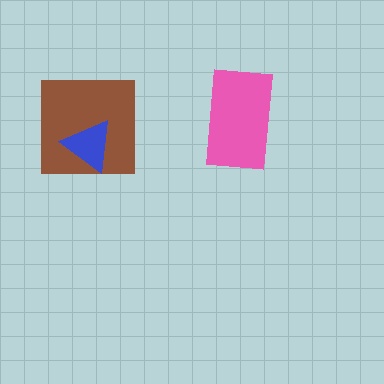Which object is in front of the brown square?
The blue triangle is in front of the brown square.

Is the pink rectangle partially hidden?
No, no other shape covers it.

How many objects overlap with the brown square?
1 object overlaps with the brown square.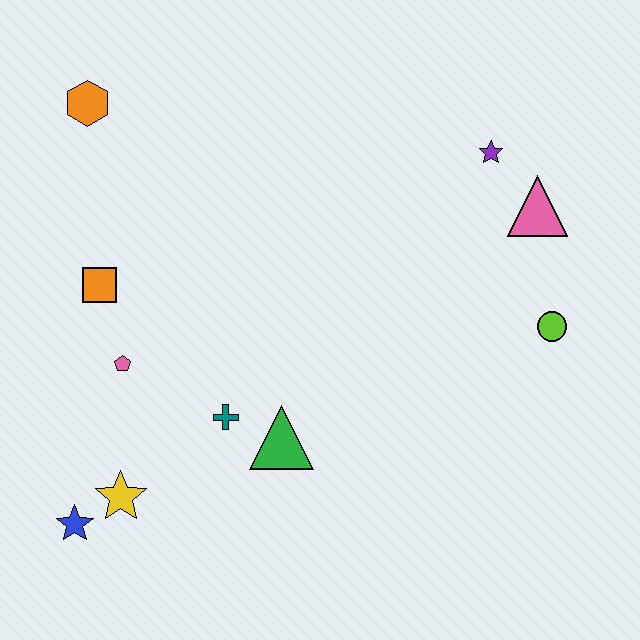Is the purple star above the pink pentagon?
Yes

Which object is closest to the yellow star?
The blue star is closest to the yellow star.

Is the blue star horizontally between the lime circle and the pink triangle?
No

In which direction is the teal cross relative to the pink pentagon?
The teal cross is to the right of the pink pentagon.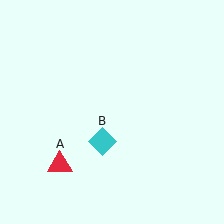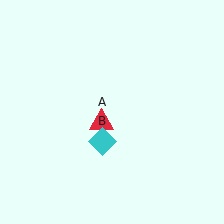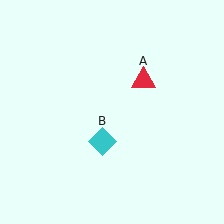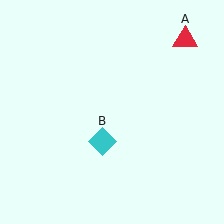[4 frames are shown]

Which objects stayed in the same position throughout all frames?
Cyan diamond (object B) remained stationary.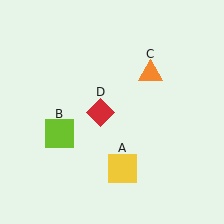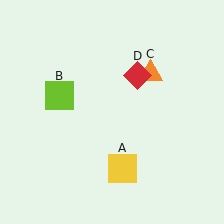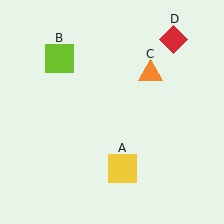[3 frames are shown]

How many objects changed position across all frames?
2 objects changed position: lime square (object B), red diamond (object D).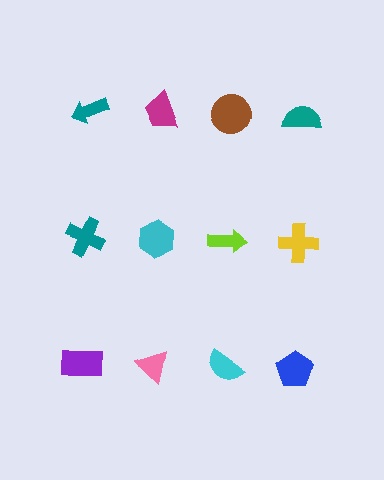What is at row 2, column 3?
A lime arrow.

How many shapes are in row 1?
4 shapes.